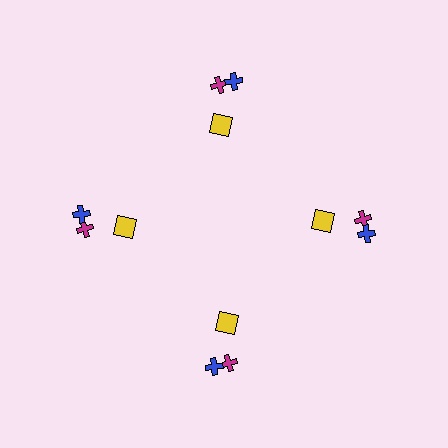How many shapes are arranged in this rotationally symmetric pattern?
There are 12 shapes, arranged in 4 groups of 3.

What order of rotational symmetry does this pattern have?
This pattern has 4-fold rotational symmetry.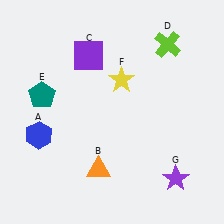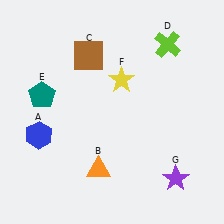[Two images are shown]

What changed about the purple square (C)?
In Image 1, C is purple. In Image 2, it changed to brown.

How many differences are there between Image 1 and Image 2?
There is 1 difference between the two images.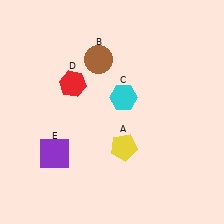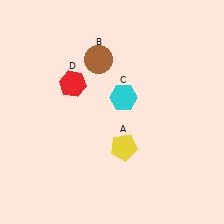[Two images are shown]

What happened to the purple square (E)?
The purple square (E) was removed in Image 2. It was in the bottom-left area of Image 1.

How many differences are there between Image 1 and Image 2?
There is 1 difference between the two images.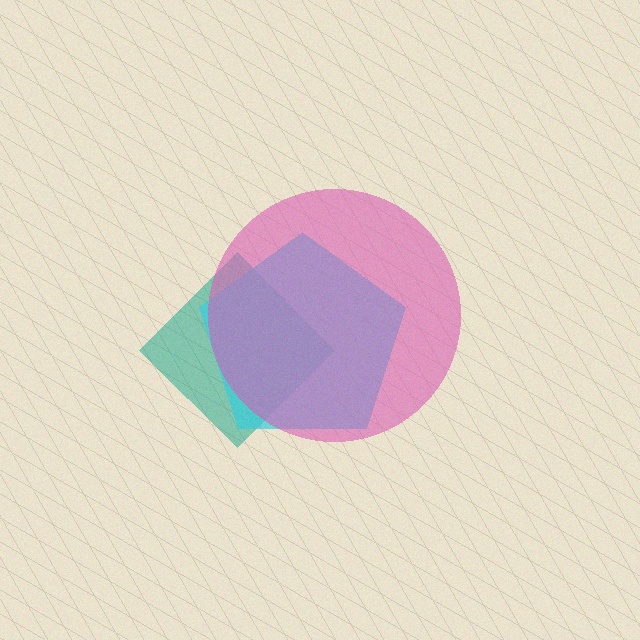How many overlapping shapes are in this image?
There are 3 overlapping shapes in the image.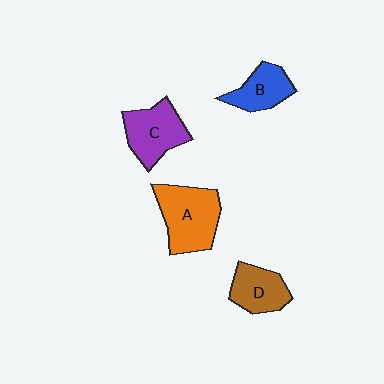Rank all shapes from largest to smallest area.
From largest to smallest: A (orange), C (purple), D (brown), B (blue).